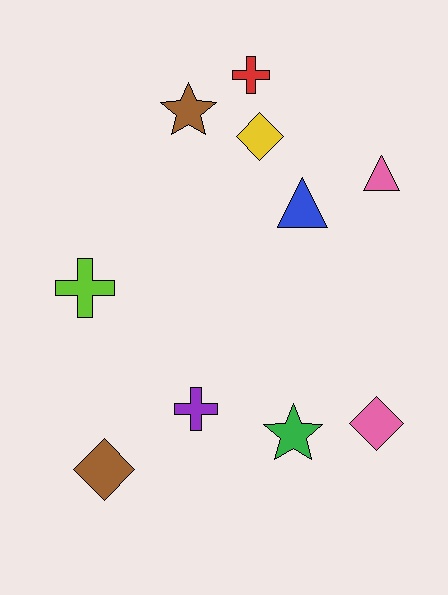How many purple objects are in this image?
There is 1 purple object.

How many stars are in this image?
There are 2 stars.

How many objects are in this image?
There are 10 objects.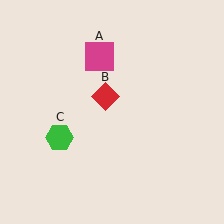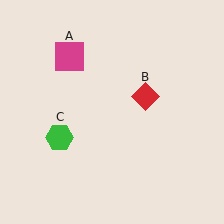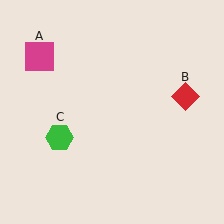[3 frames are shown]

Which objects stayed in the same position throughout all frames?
Green hexagon (object C) remained stationary.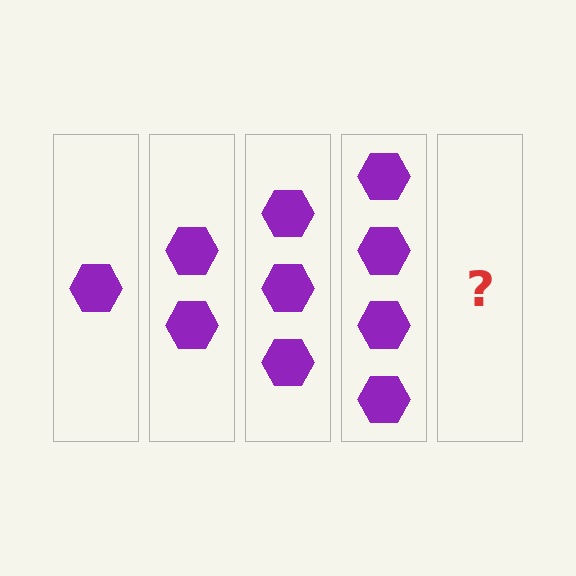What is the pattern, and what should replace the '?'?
The pattern is that each step adds one more hexagon. The '?' should be 5 hexagons.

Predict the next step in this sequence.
The next step is 5 hexagons.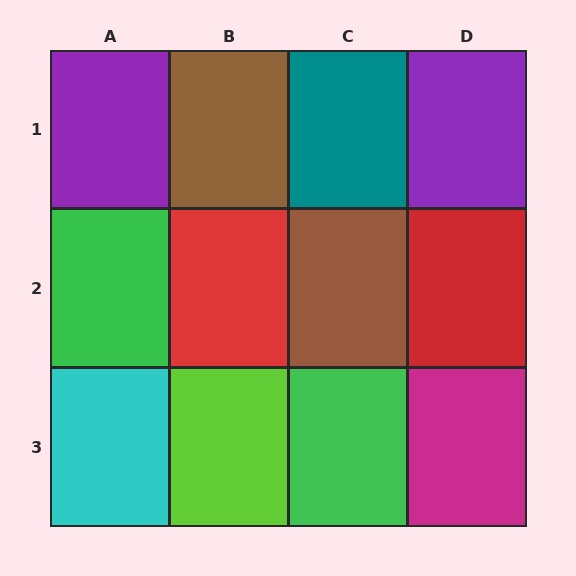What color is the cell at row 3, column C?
Green.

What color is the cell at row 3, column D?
Magenta.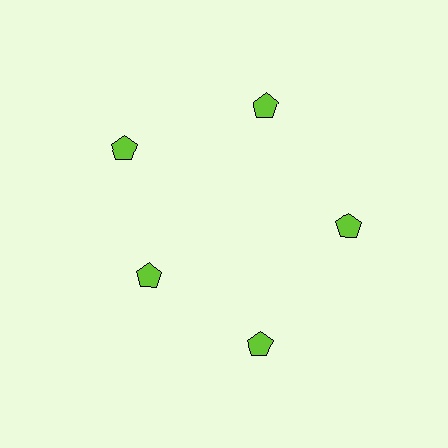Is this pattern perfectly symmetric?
No. The 5 lime pentagons are arranged in a ring, but one element near the 8 o'clock position is pulled inward toward the center, breaking the 5-fold rotational symmetry.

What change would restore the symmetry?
The symmetry would be restored by moving it outward, back onto the ring so that all 5 pentagons sit at equal angles and equal distance from the center.